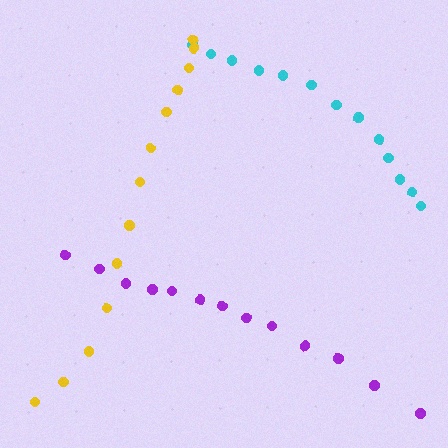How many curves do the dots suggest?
There are 3 distinct paths.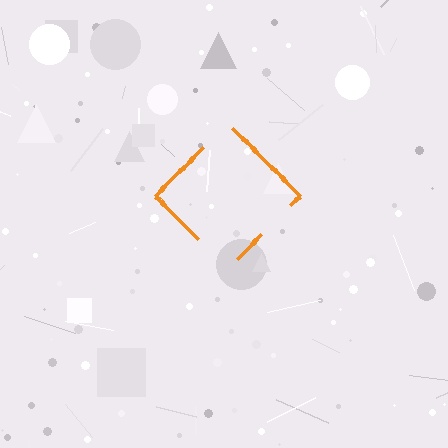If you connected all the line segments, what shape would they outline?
They would outline a diamond.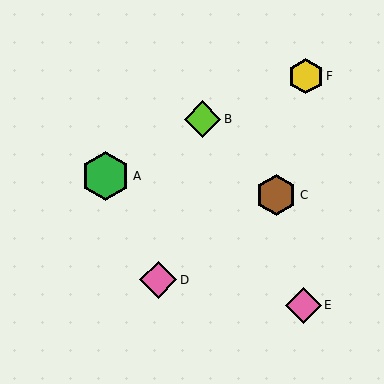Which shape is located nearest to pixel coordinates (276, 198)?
The brown hexagon (labeled C) at (276, 195) is nearest to that location.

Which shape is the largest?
The green hexagon (labeled A) is the largest.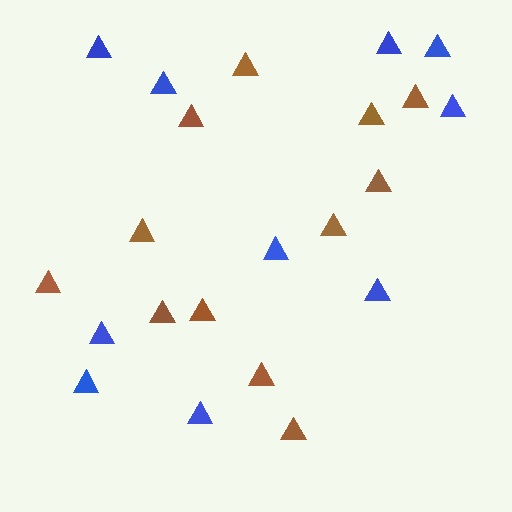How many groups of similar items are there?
There are 2 groups: one group of brown triangles (12) and one group of blue triangles (10).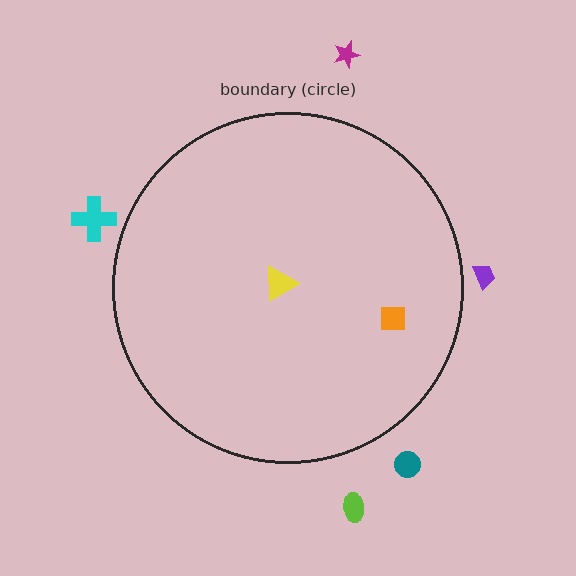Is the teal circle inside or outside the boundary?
Outside.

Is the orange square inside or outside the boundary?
Inside.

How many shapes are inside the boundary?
2 inside, 5 outside.